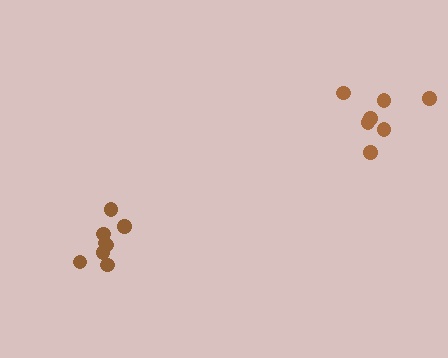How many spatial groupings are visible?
There are 2 spatial groupings.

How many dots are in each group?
Group 1: 8 dots, Group 2: 7 dots (15 total).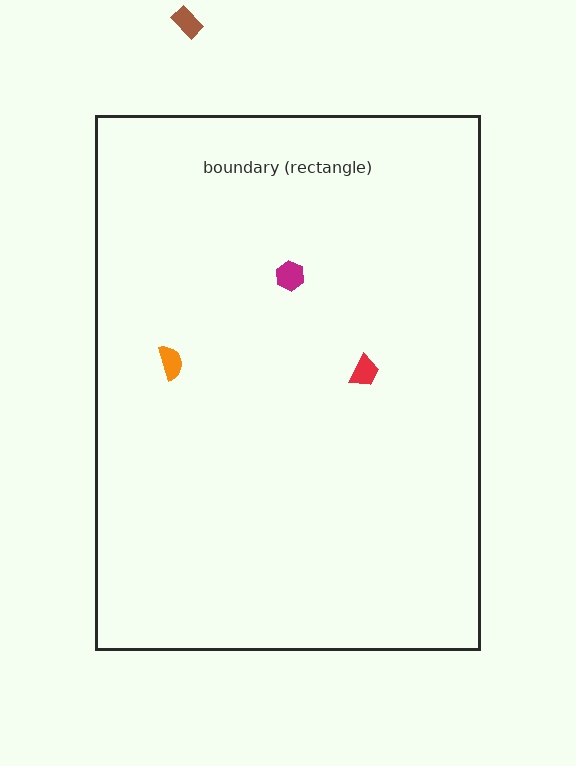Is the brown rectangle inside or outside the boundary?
Outside.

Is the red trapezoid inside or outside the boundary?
Inside.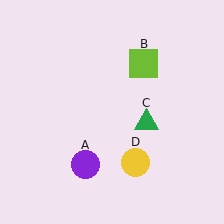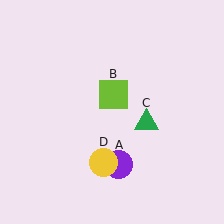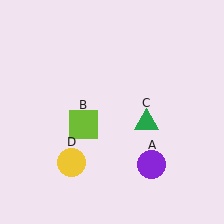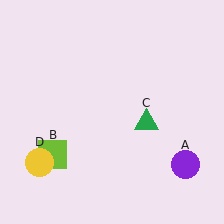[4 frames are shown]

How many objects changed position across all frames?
3 objects changed position: purple circle (object A), lime square (object B), yellow circle (object D).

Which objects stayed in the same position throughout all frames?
Green triangle (object C) remained stationary.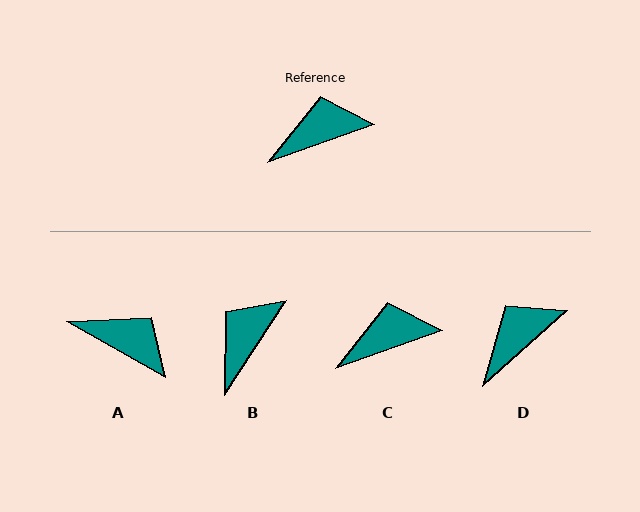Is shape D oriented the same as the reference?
No, it is off by about 22 degrees.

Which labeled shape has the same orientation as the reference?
C.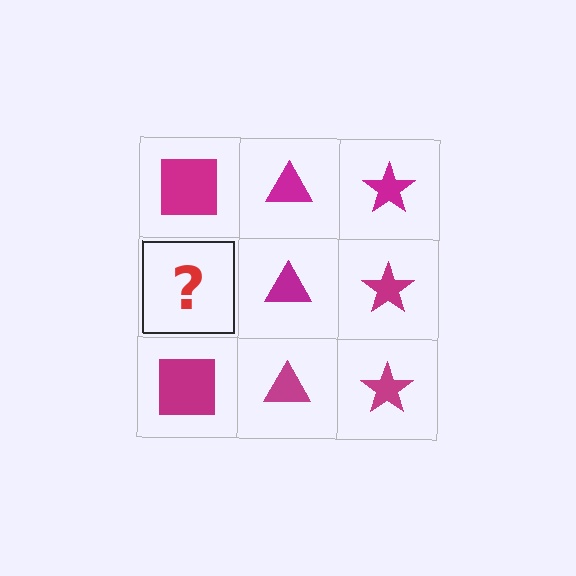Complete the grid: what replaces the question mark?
The question mark should be replaced with a magenta square.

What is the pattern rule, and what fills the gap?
The rule is that each column has a consistent shape. The gap should be filled with a magenta square.